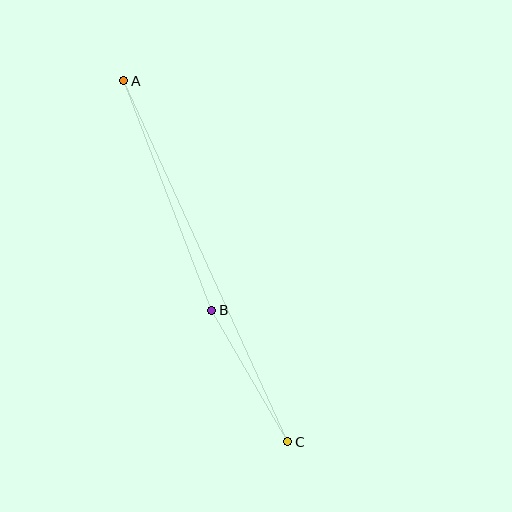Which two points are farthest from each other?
Points A and C are farthest from each other.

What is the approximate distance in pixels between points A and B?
The distance between A and B is approximately 246 pixels.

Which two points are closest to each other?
Points B and C are closest to each other.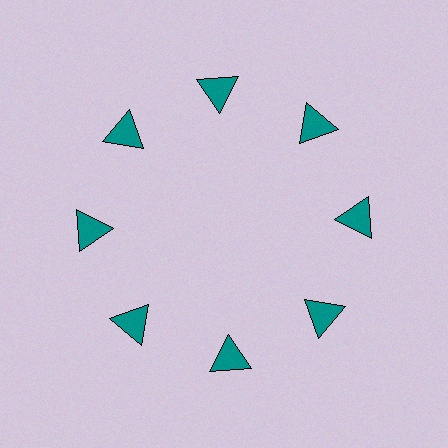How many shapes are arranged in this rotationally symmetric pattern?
There are 8 shapes, arranged in 8 groups of 1.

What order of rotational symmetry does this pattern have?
This pattern has 8-fold rotational symmetry.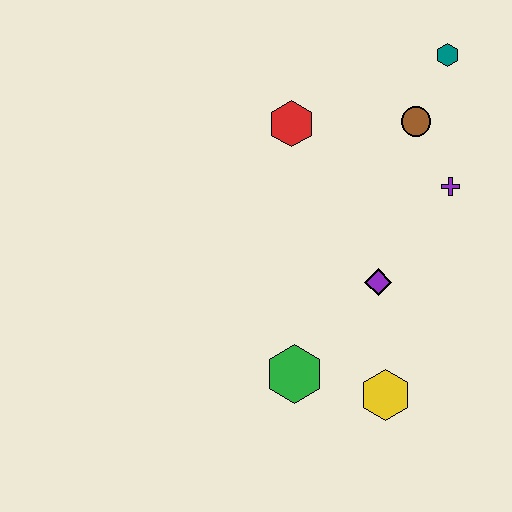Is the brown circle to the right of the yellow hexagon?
Yes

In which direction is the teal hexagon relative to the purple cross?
The teal hexagon is above the purple cross.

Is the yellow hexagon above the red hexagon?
No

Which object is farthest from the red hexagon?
The yellow hexagon is farthest from the red hexagon.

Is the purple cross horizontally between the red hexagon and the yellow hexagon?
No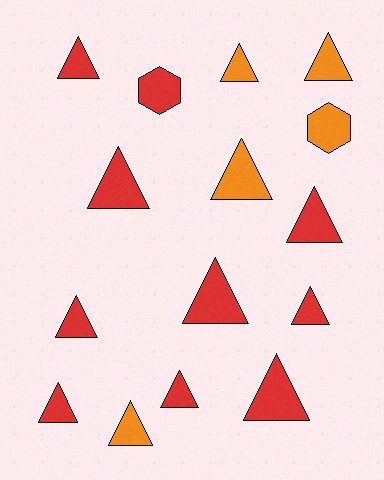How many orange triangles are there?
There are 4 orange triangles.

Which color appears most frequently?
Red, with 10 objects.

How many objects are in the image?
There are 15 objects.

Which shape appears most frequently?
Triangle, with 13 objects.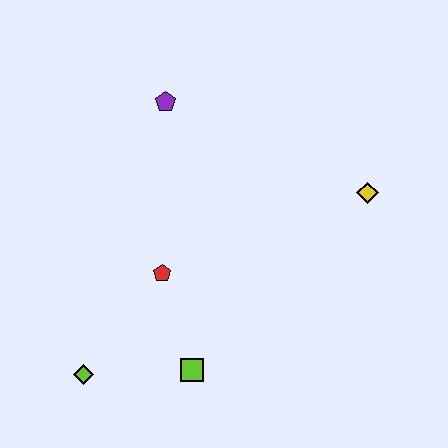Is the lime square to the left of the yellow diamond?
Yes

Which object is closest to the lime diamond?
The lime square is closest to the lime diamond.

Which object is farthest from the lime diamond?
The yellow diamond is farthest from the lime diamond.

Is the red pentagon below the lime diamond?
No